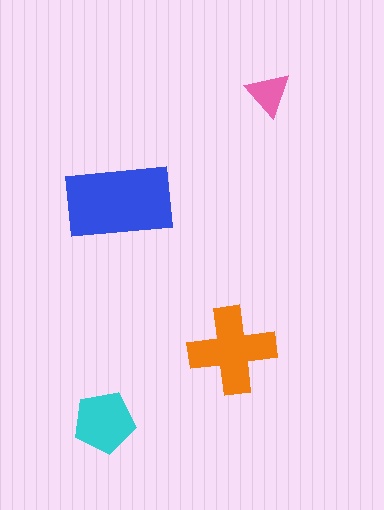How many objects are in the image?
There are 4 objects in the image.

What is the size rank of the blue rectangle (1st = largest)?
1st.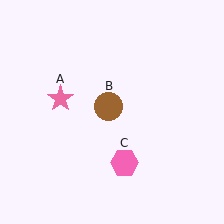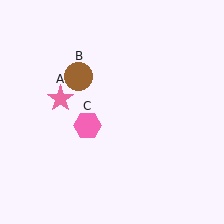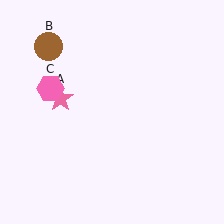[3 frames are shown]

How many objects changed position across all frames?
2 objects changed position: brown circle (object B), pink hexagon (object C).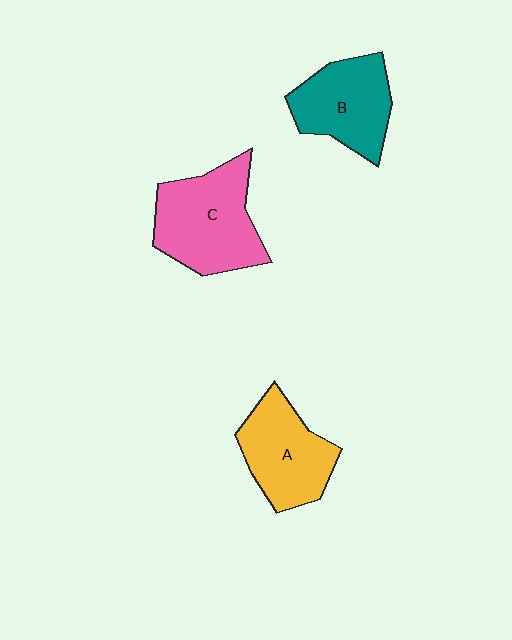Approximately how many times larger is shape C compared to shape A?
Approximately 1.2 times.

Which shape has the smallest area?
Shape B (teal).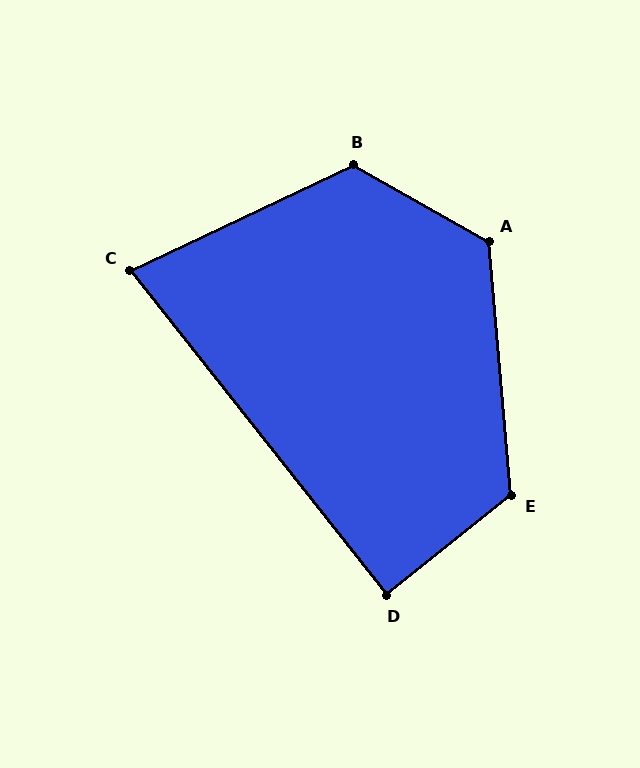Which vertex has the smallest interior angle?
C, at approximately 77 degrees.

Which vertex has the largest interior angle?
B, at approximately 125 degrees.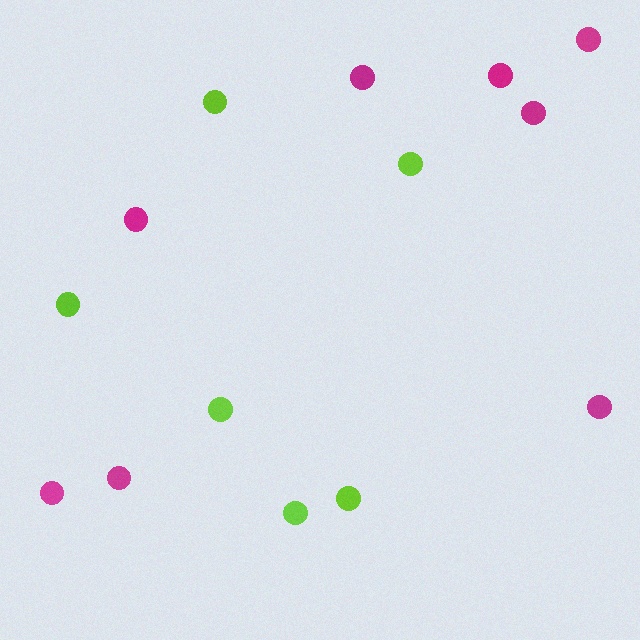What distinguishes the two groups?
There are 2 groups: one group of lime circles (6) and one group of magenta circles (8).